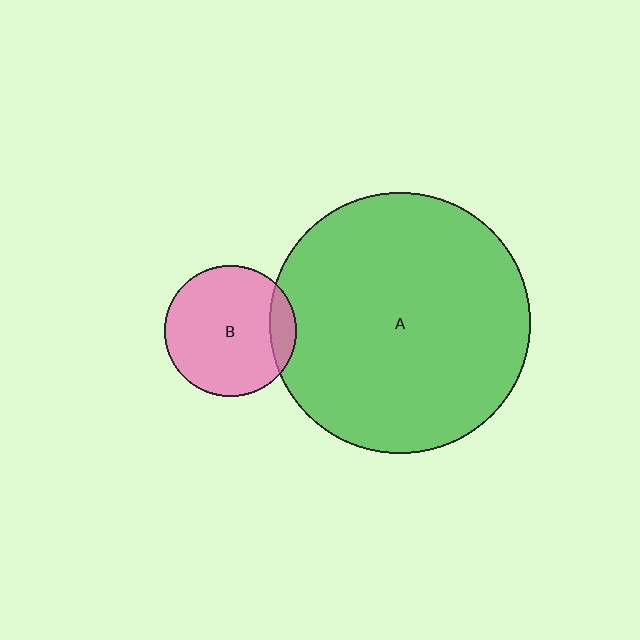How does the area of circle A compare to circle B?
Approximately 4.0 times.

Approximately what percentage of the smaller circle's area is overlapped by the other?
Approximately 10%.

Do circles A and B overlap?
Yes.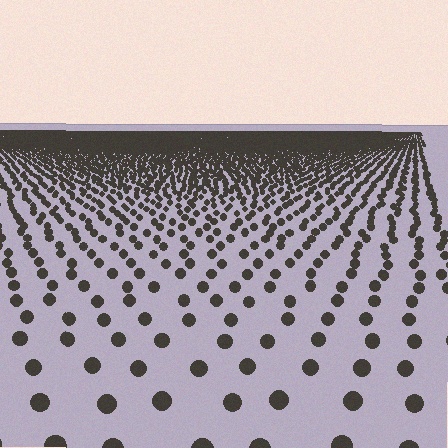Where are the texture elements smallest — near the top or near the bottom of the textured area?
Near the top.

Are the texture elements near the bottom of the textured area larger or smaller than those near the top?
Larger. Near the bottom, elements are closer to the viewer and appear at a bigger on-screen size.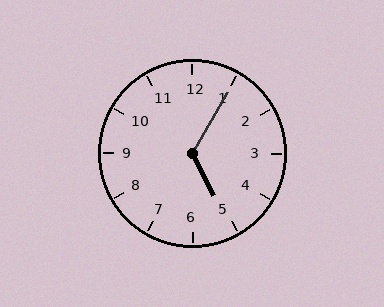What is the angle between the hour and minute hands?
Approximately 122 degrees.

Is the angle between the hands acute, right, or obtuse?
It is obtuse.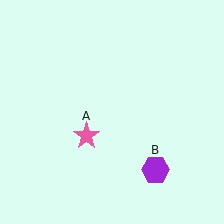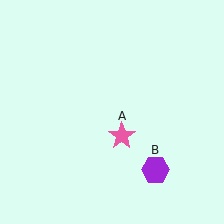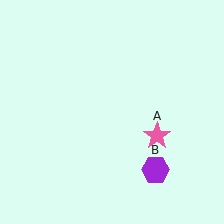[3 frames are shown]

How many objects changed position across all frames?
1 object changed position: pink star (object A).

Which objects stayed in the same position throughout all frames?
Purple hexagon (object B) remained stationary.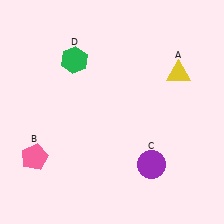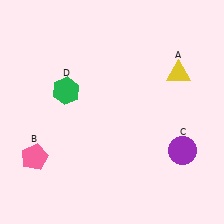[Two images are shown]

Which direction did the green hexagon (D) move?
The green hexagon (D) moved down.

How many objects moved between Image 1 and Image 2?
2 objects moved between the two images.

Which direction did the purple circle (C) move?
The purple circle (C) moved right.